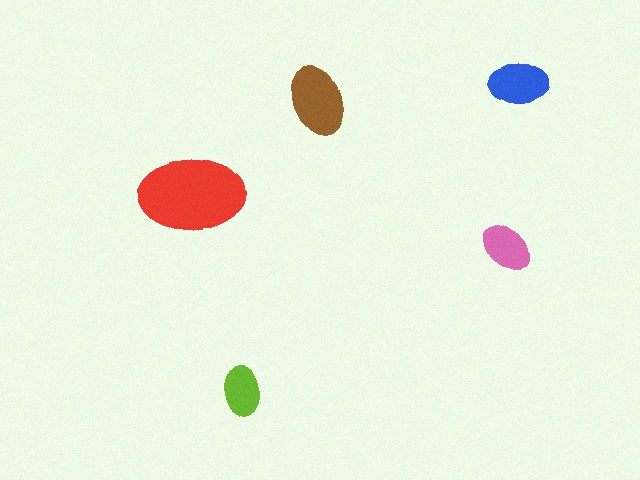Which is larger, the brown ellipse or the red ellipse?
The red one.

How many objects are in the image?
There are 5 objects in the image.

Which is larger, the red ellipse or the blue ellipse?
The red one.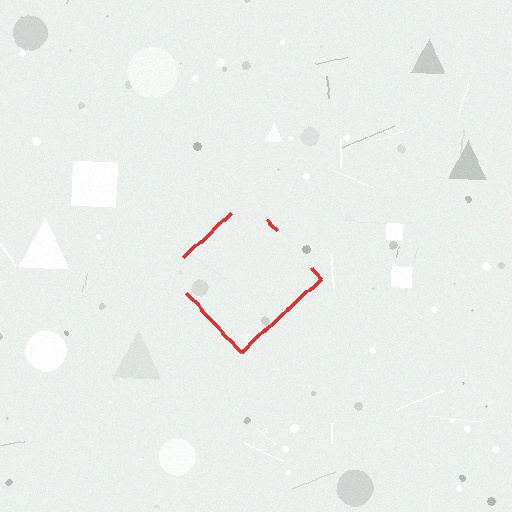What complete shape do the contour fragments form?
The contour fragments form a diamond.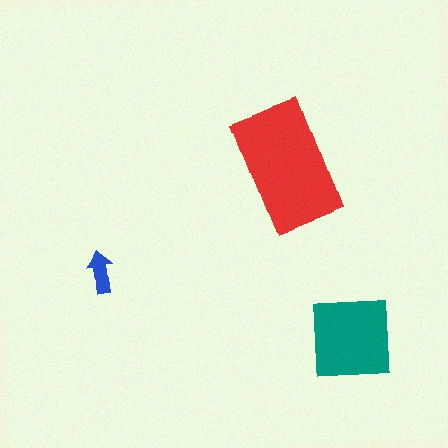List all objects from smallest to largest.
The blue arrow, the teal square, the red rectangle.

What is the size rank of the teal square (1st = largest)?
2nd.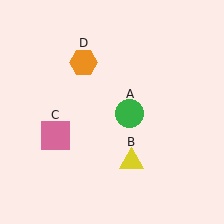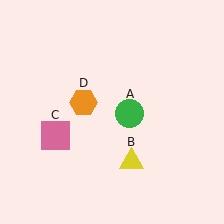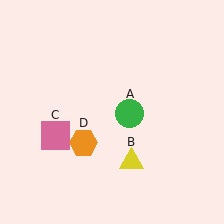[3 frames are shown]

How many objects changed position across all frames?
1 object changed position: orange hexagon (object D).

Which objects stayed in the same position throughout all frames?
Green circle (object A) and yellow triangle (object B) and pink square (object C) remained stationary.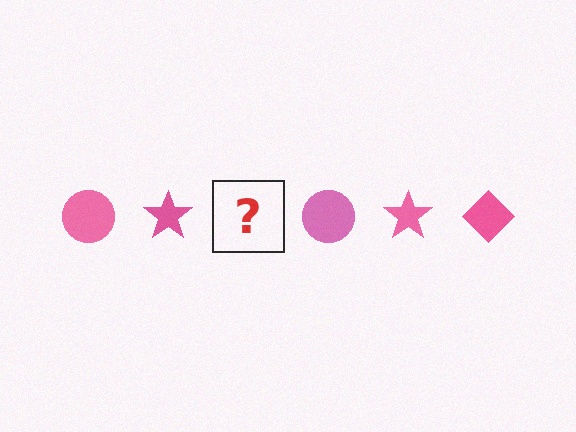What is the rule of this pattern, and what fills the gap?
The rule is that the pattern cycles through circle, star, diamond shapes in pink. The gap should be filled with a pink diamond.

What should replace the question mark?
The question mark should be replaced with a pink diamond.